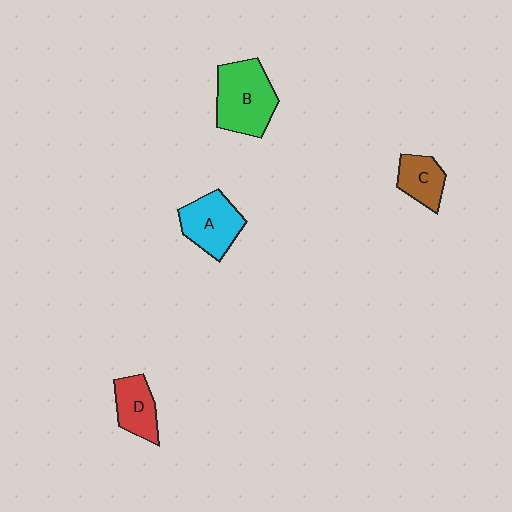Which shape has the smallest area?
Shape C (brown).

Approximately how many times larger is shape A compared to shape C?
Approximately 1.5 times.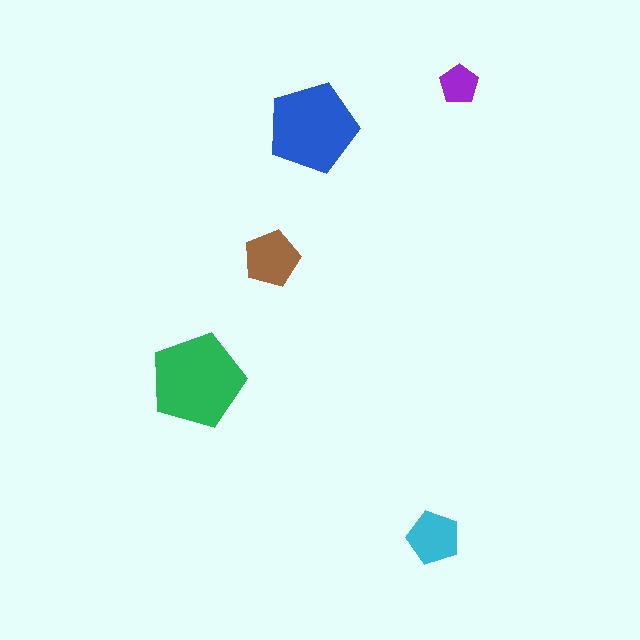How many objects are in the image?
There are 5 objects in the image.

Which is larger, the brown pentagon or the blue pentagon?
The blue one.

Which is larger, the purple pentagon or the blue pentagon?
The blue one.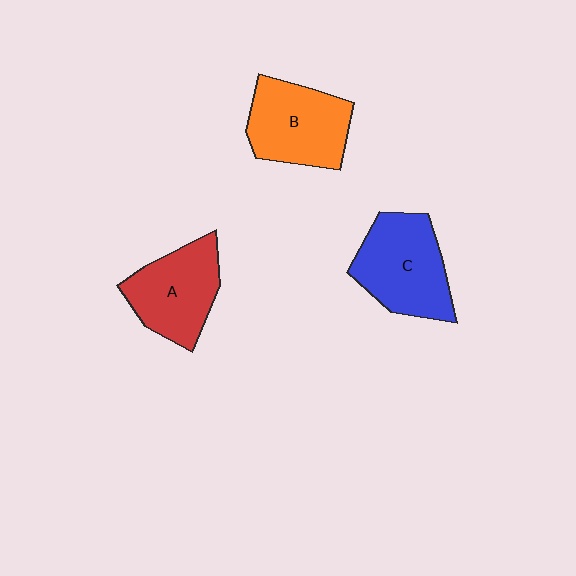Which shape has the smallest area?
Shape A (red).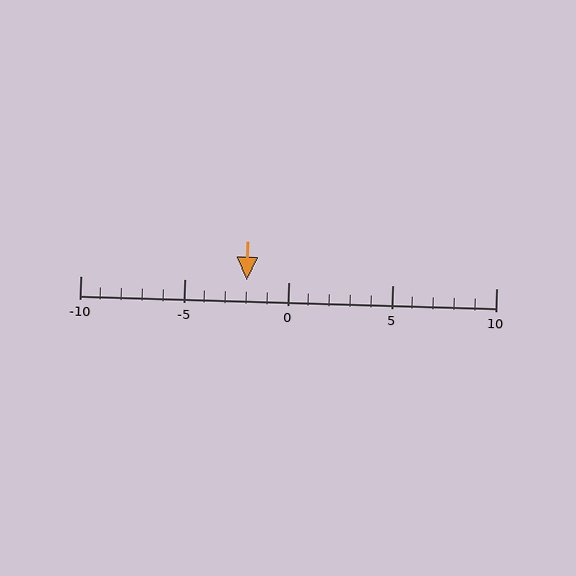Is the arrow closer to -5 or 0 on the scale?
The arrow is closer to 0.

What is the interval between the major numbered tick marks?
The major tick marks are spaced 5 units apart.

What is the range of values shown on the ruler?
The ruler shows values from -10 to 10.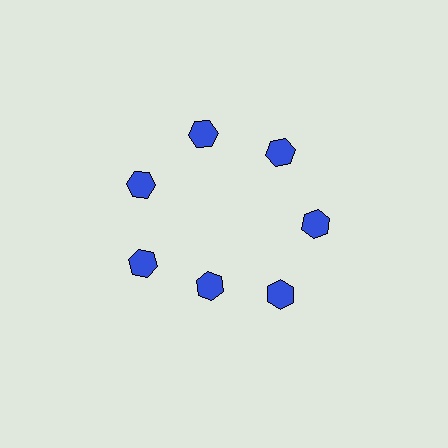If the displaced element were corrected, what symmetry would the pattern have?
It would have 7-fold rotational symmetry — the pattern would map onto itself every 51 degrees.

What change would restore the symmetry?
The symmetry would be restored by moving it outward, back onto the ring so that all 7 hexagons sit at equal angles and equal distance from the center.